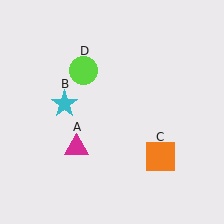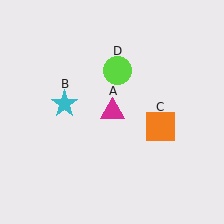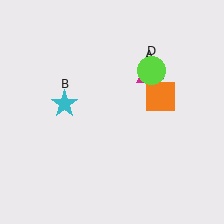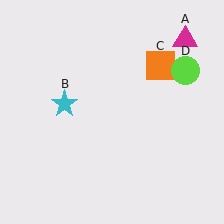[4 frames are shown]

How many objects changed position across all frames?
3 objects changed position: magenta triangle (object A), orange square (object C), lime circle (object D).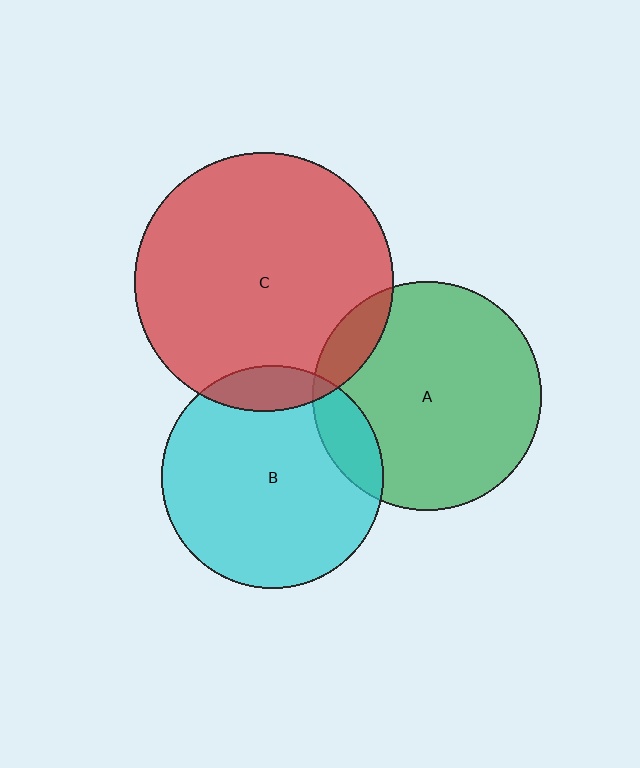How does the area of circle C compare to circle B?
Approximately 1.4 times.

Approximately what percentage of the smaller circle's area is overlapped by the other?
Approximately 10%.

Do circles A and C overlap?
Yes.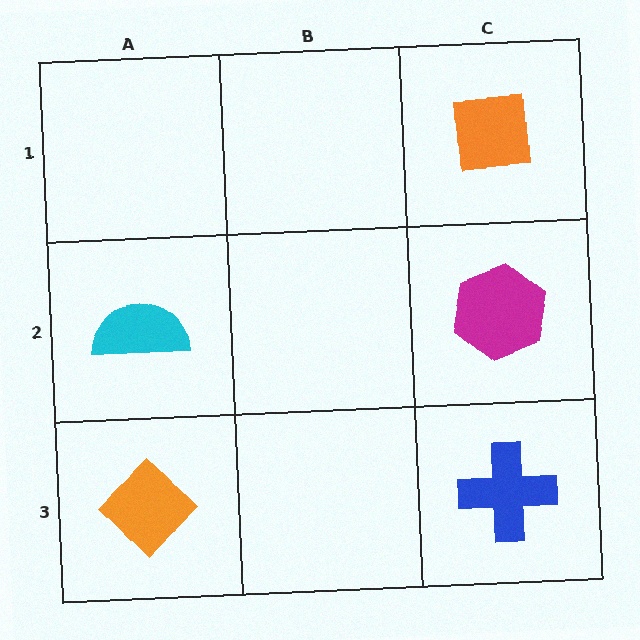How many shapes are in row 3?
2 shapes.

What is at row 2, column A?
A cyan semicircle.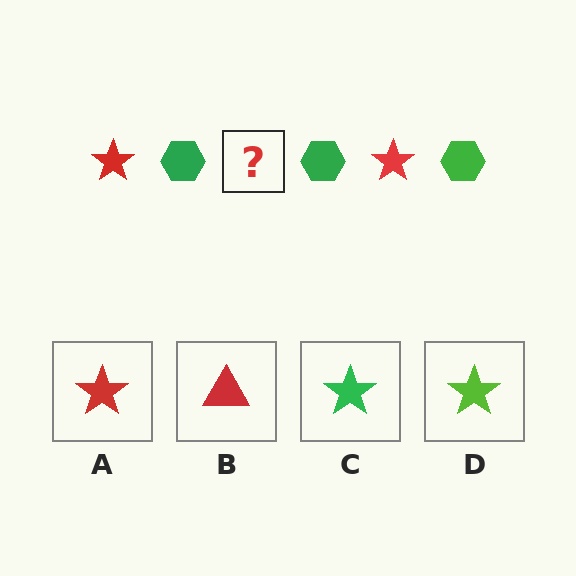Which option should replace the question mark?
Option A.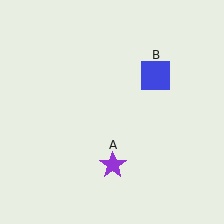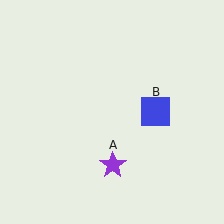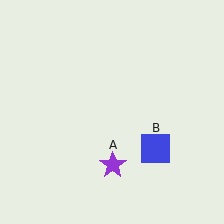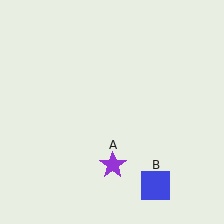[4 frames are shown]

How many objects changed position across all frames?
1 object changed position: blue square (object B).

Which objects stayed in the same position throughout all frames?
Purple star (object A) remained stationary.